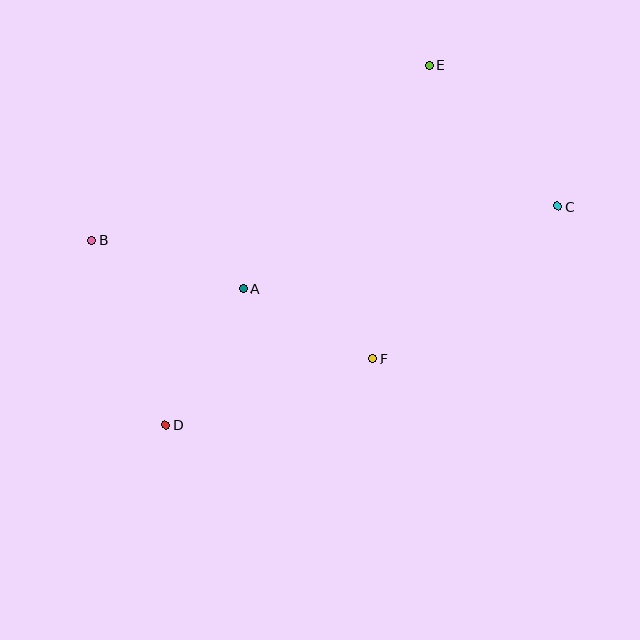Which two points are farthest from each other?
Points B and C are farthest from each other.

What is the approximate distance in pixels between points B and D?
The distance between B and D is approximately 199 pixels.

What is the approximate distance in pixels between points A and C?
The distance between A and C is approximately 325 pixels.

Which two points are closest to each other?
Points A and F are closest to each other.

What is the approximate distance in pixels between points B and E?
The distance between B and E is approximately 381 pixels.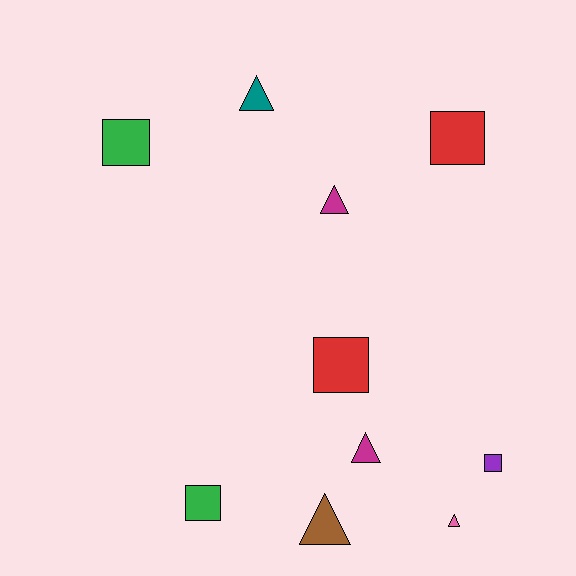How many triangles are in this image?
There are 5 triangles.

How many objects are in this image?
There are 10 objects.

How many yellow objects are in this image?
There are no yellow objects.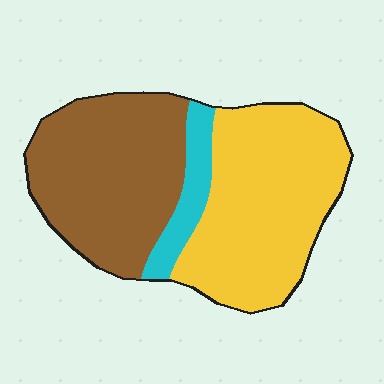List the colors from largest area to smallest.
From largest to smallest: yellow, brown, cyan.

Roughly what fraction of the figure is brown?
Brown covers about 45% of the figure.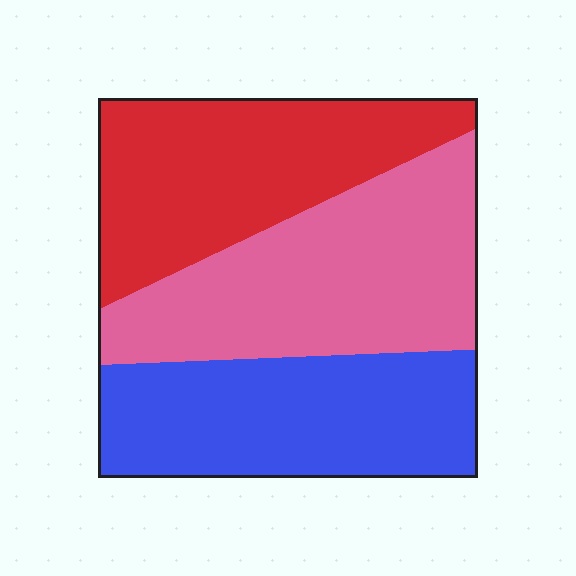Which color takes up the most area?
Pink, at roughly 35%.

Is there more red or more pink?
Pink.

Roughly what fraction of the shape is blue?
Blue covers about 30% of the shape.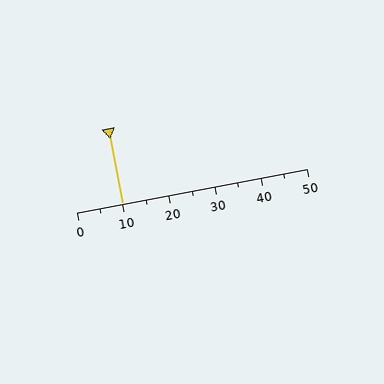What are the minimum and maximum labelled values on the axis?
The axis runs from 0 to 50.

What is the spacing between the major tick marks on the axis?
The major ticks are spaced 10 apart.